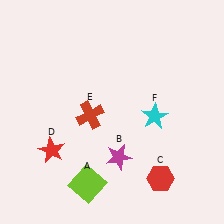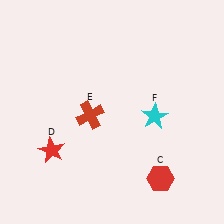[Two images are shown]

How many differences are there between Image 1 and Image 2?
There are 2 differences between the two images.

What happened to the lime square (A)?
The lime square (A) was removed in Image 2. It was in the bottom-left area of Image 1.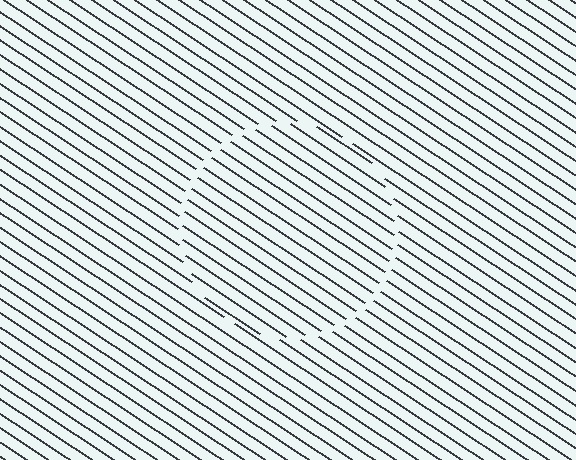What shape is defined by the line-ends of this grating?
An illusory circle. The interior of the shape contains the same grating, shifted by half a period — the contour is defined by the phase discontinuity where line-ends from the inner and outer gratings abut.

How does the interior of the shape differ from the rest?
The interior of the shape contains the same grating, shifted by half a period — the contour is defined by the phase discontinuity where line-ends from the inner and outer gratings abut.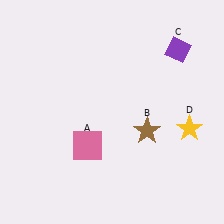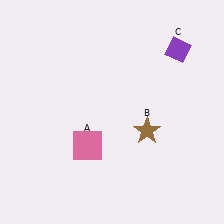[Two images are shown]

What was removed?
The yellow star (D) was removed in Image 2.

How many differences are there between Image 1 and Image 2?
There is 1 difference between the two images.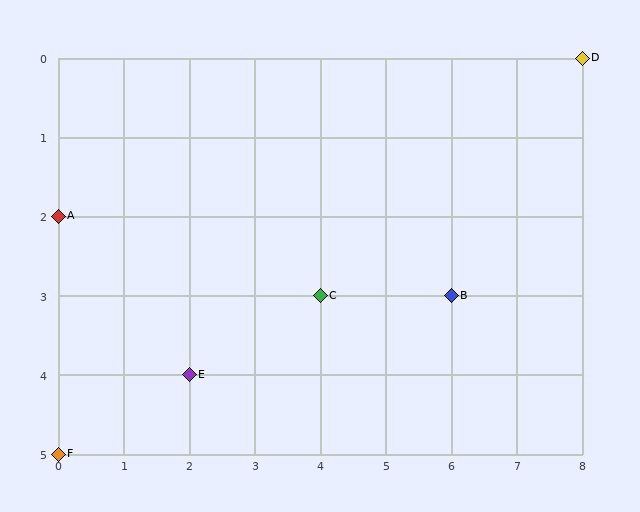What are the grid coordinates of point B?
Point B is at grid coordinates (6, 3).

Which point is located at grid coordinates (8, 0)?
Point D is at (8, 0).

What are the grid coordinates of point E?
Point E is at grid coordinates (2, 4).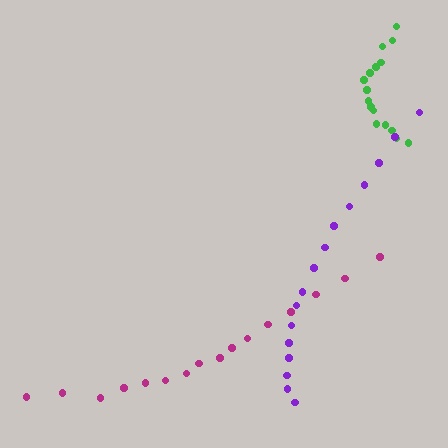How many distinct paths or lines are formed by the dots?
There are 3 distinct paths.